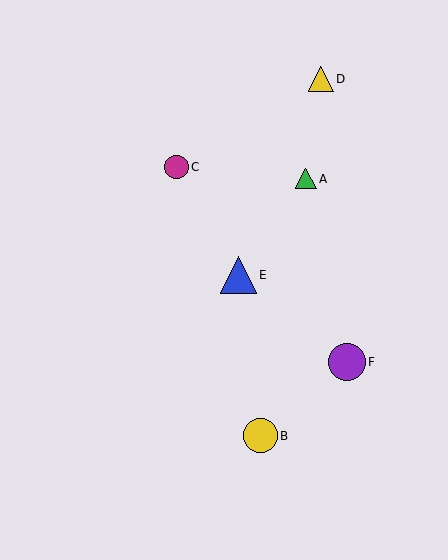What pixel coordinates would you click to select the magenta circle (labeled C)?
Click at (176, 167) to select the magenta circle C.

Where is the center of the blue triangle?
The center of the blue triangle is at (238, 275).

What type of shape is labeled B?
Shape B is a yellow circle.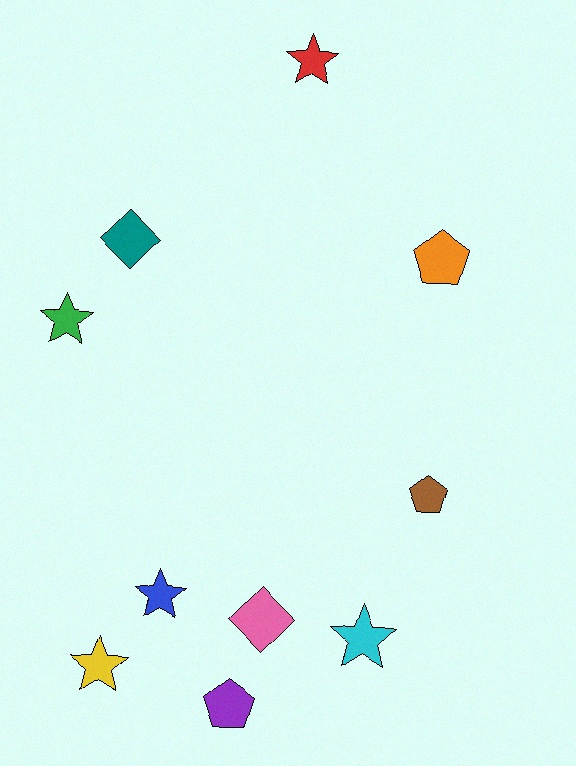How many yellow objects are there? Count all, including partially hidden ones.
There is 1 yellow object.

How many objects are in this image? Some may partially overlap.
There are 10 objects.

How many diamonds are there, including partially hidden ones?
There are 2 diamonds.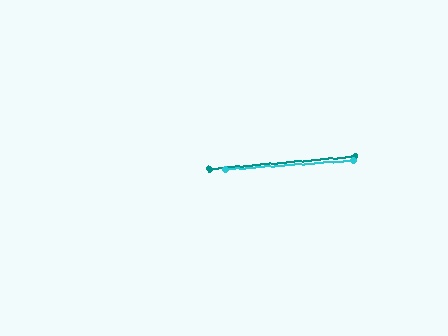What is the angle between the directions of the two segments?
Approximately 1 degree.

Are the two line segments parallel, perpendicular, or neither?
Parallel — their directions differ by only 0.7°.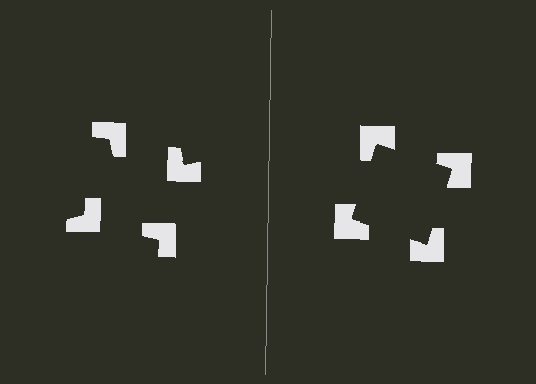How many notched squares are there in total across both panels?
8 — 4 on each side.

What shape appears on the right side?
An illusory square.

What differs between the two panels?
The notched squares are positioned identically on both sides; only the wedge orientations differ. On the right they align to a square; on the left they are misaligned.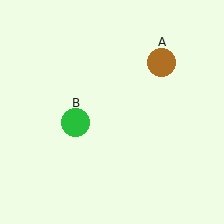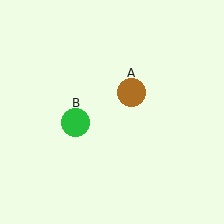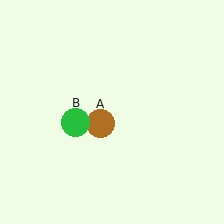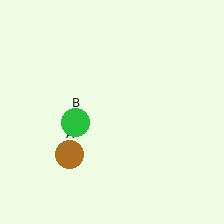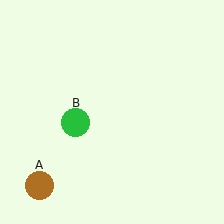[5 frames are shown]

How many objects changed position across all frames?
1 object changed position: brown circle (object A).